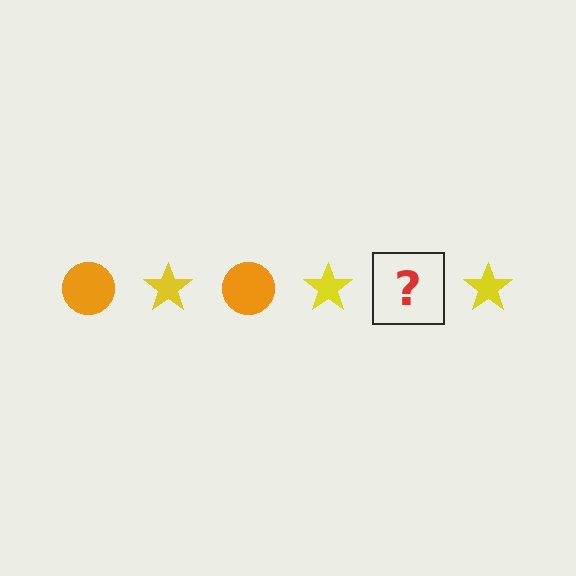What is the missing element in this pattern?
The missing element is an orange circle.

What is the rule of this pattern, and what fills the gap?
The rule is that the pattern alternates between orange circle and yellow star. The gap should be filled with an orange circle.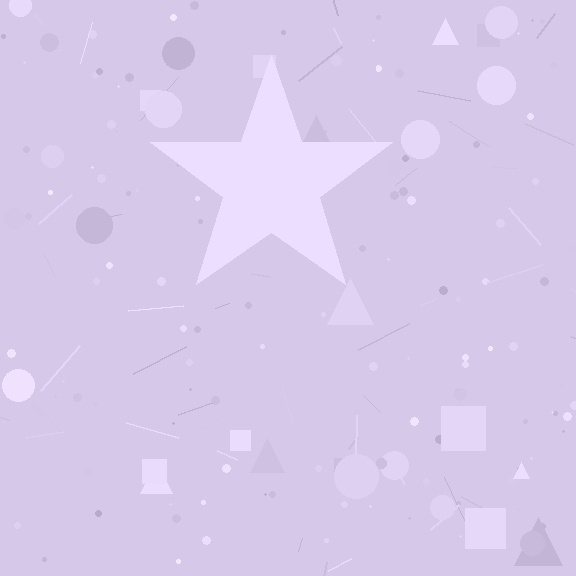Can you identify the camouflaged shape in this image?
The camouflaged shape is a star.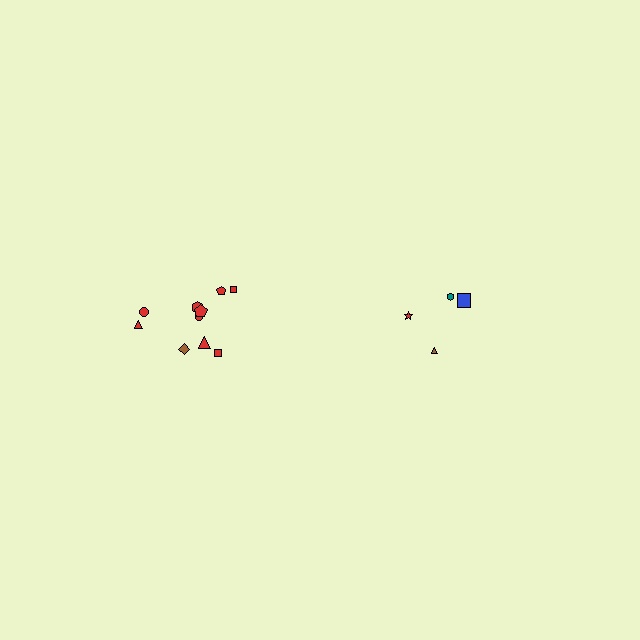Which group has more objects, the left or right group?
The left group.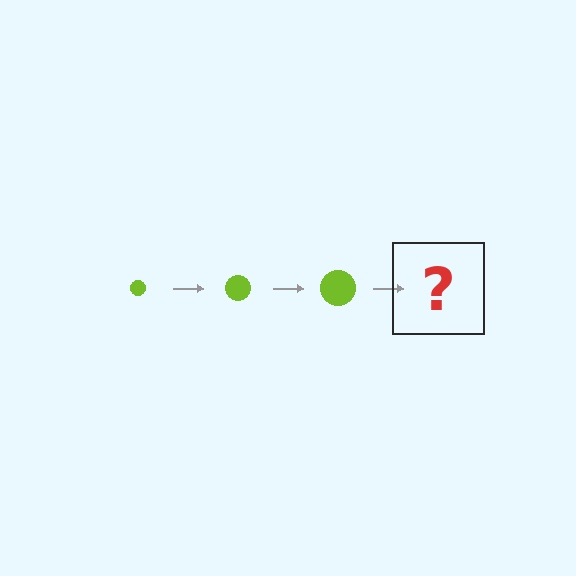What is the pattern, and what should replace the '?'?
The pattern is that the circle gets progressively larger each step. The '?' should be a lime circle, larger than the previous one.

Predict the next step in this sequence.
The next step is a lime circle, larger than the previous one.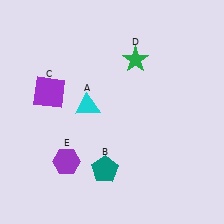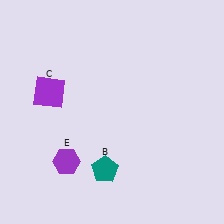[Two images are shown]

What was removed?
The green star (D), the cyan triangle (A) were removed in Image 2.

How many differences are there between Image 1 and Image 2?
There are 2 differences between the two images.